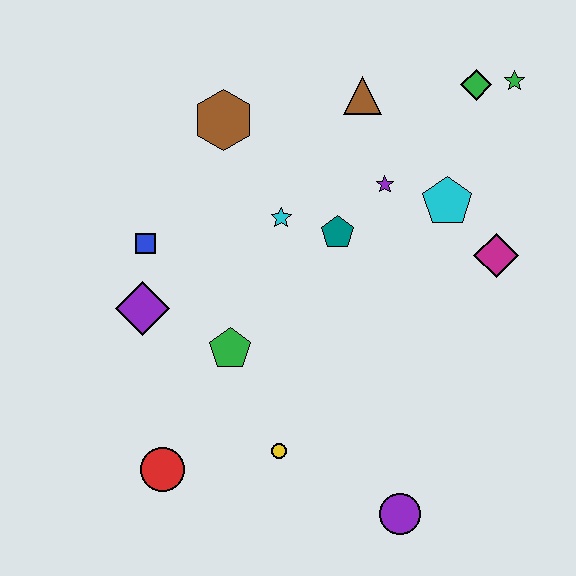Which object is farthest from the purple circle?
The green star is farthest from the purple circle.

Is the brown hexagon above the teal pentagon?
Yes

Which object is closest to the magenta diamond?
The cyan pentagon is closest to the magenta diamond.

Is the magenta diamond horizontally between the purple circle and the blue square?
No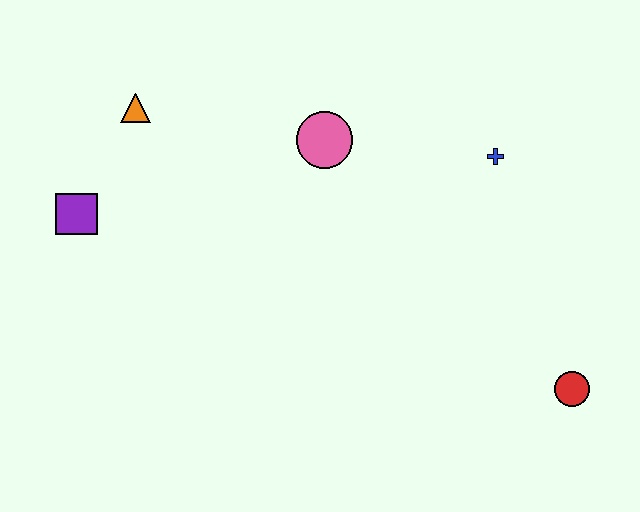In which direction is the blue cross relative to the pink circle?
The blue cross is to the right of the pink circle.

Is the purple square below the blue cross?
Yes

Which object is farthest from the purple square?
The red circle is farthest from the purple square.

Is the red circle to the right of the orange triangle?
Yes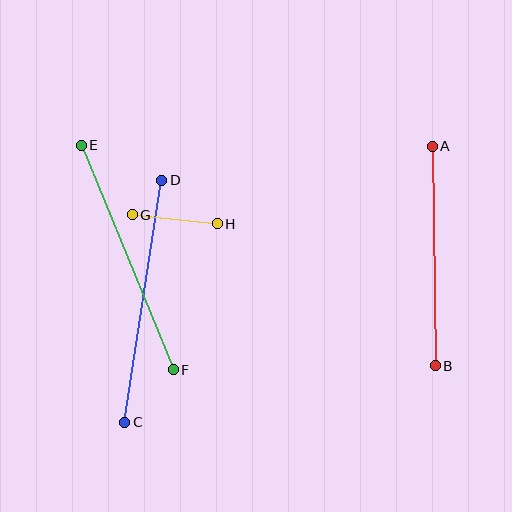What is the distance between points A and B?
The distance is approximately 220 pixels.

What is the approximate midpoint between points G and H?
The midpoint is at approximately (175, 219) pixels.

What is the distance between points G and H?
The distance is approximately 86 pixels.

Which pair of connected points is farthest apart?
Points C and D are farthest apart.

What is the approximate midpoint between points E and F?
The midpoint is at approximately (127, 257) pixels.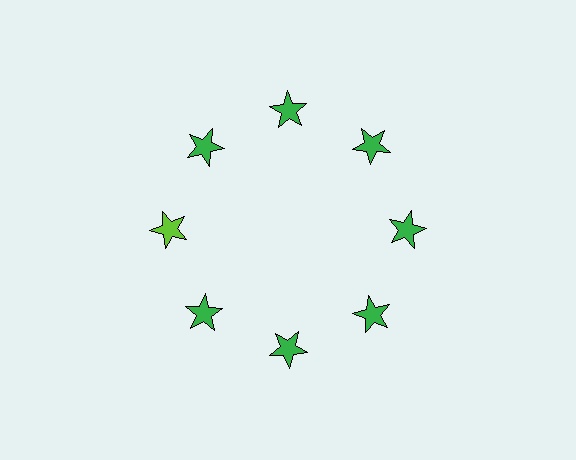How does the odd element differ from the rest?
It has a different color: lime instead of green.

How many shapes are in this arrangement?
There are 8 shapes arranged in a ring pattern.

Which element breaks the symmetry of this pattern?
The lime star at roughly the 9 o'clock position breaks the symmetry. All other shapes are green stars.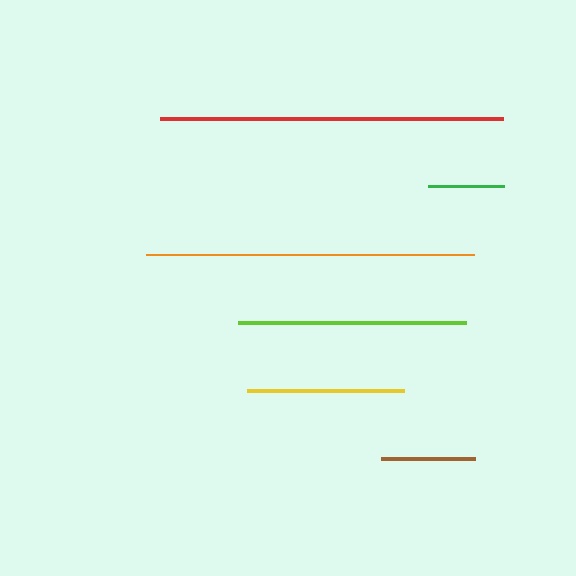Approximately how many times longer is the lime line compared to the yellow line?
The lime line is approximately 1.5 times the length of the yellow line.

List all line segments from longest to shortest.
From longest to shortest: red, orange, lime, yellow, brown, green.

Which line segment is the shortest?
The green line is the shortest at approximately 76 pixels.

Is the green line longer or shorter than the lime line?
The lime line is longer than the green line.